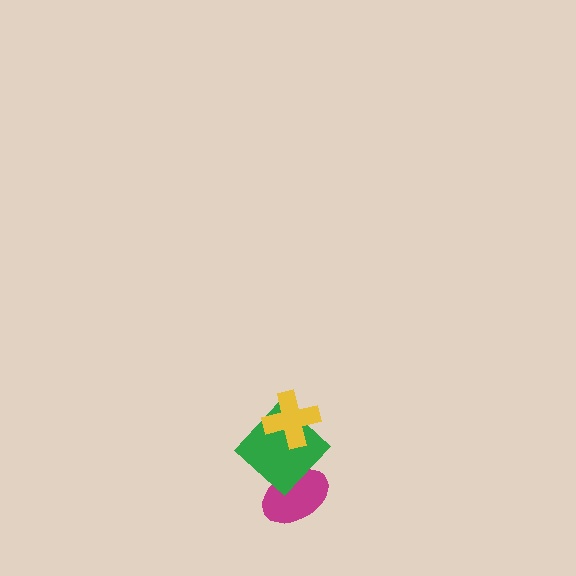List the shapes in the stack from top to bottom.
From top to bottom: the yellow cross, the green diamond, the magenta ellipse.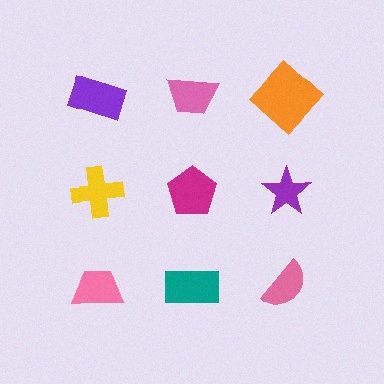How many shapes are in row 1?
3 shapes.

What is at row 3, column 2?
A teal rectangle.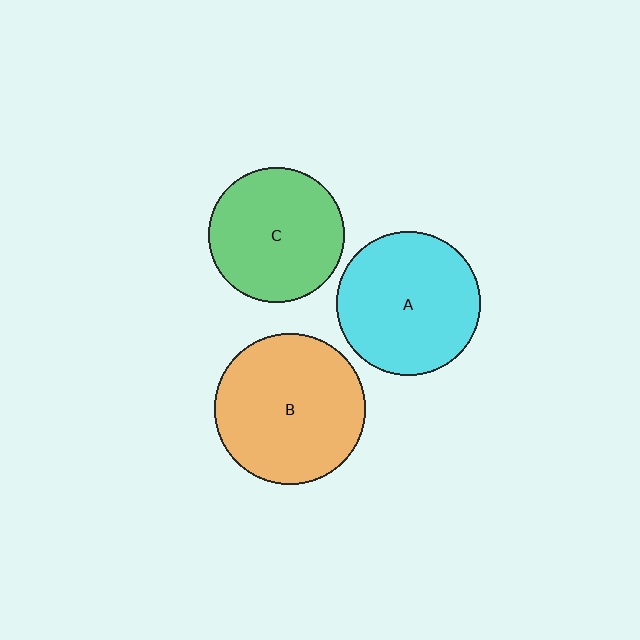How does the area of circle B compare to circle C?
Approximately 1.2 times.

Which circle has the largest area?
Circle B (orange).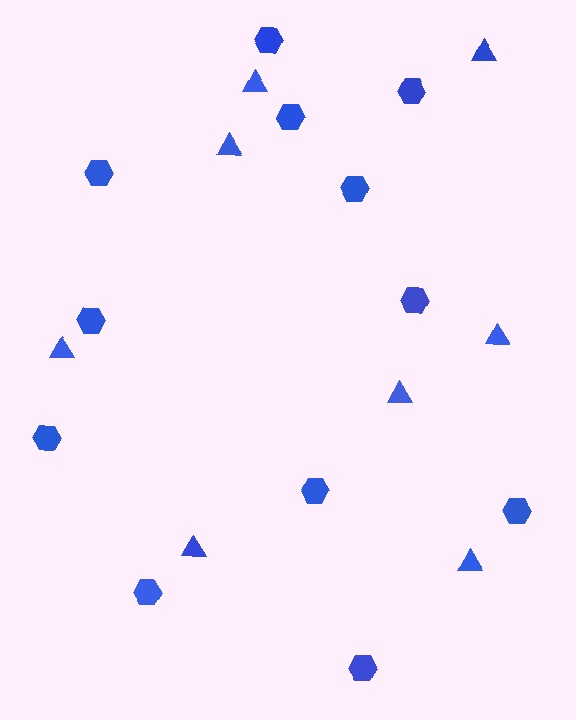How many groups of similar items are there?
There are 2 groups: one group of hexagons (12) and one group of triangles (8).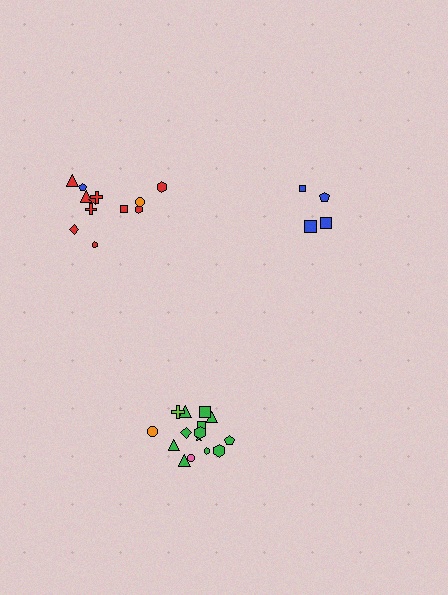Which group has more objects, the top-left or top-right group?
The top-left group.